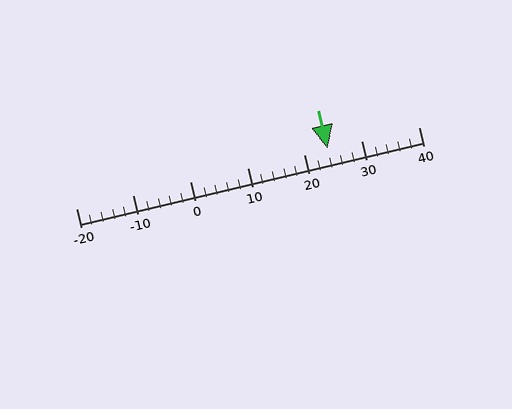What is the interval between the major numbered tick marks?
The major tick marks are spaced 10 units apart.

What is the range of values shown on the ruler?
The ruler shows values from -20 to 40.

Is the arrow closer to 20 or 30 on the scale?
The arrow is closer to 20.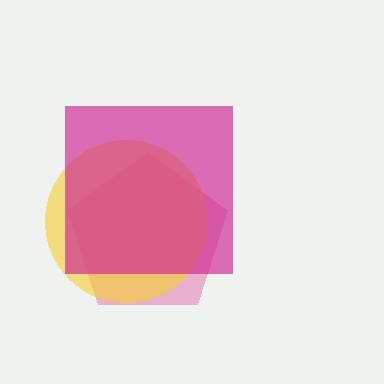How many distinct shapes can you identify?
There are 3 distinct shapes: a pink pentagon, a yellow circle, a magenta square.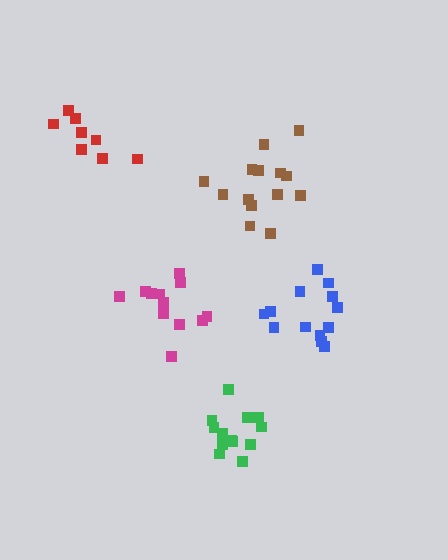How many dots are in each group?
Group 1: 13 dots, Group 2: 12 dots, Group 3: 13 dots, Group 4: 8 dots, Group 5: 14 dots (60 total).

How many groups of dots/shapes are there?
There are 5 groups.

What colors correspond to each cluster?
The clusters are colored: blue, magenta, green, red, brown.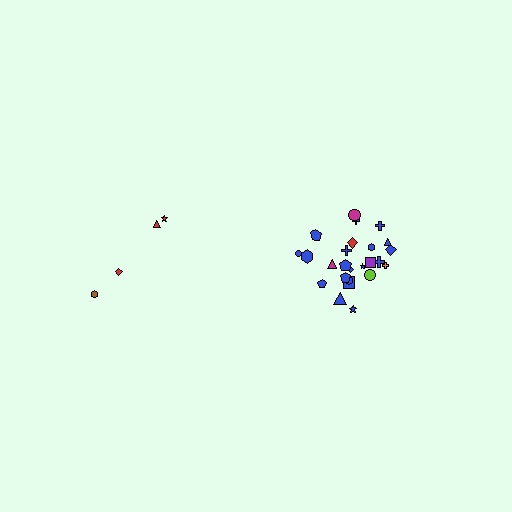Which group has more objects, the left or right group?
The right group.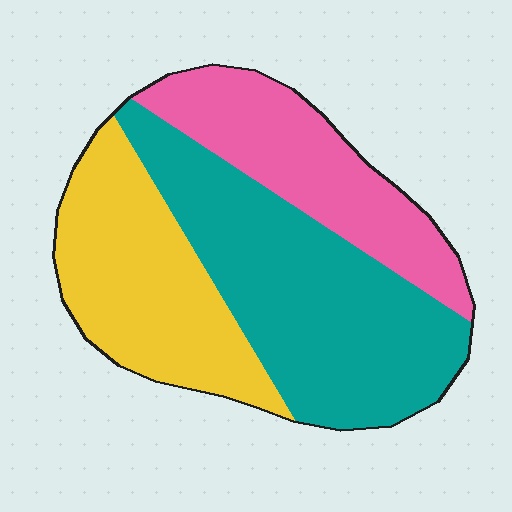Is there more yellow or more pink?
Yellow.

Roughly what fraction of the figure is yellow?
Yellow covers about 30% of the figure.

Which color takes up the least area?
Pink, at roughly 25%.